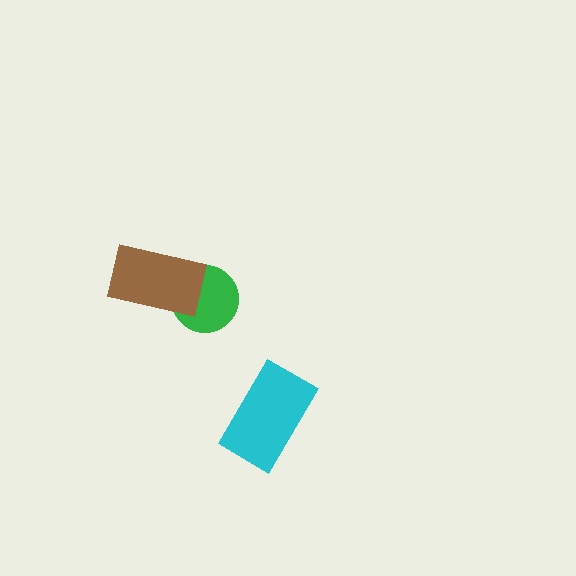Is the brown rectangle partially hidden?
No, no other shape covers it.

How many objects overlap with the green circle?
1 object overlaps with the green circle.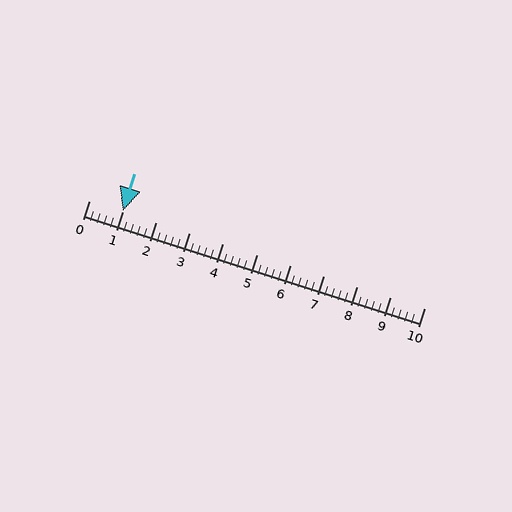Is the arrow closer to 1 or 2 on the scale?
The arrow is closer to 1.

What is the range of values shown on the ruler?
The ruler shows values from 0 to 10.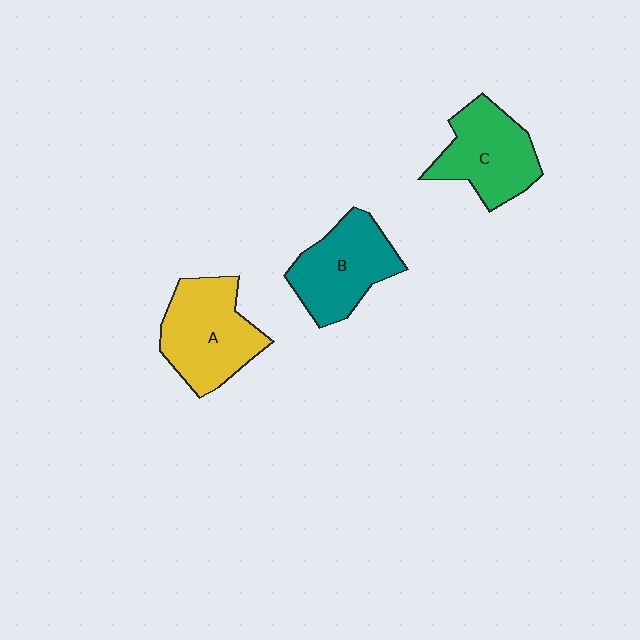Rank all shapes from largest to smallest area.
From largest to smallest: A (yellow), B (teal), C (green).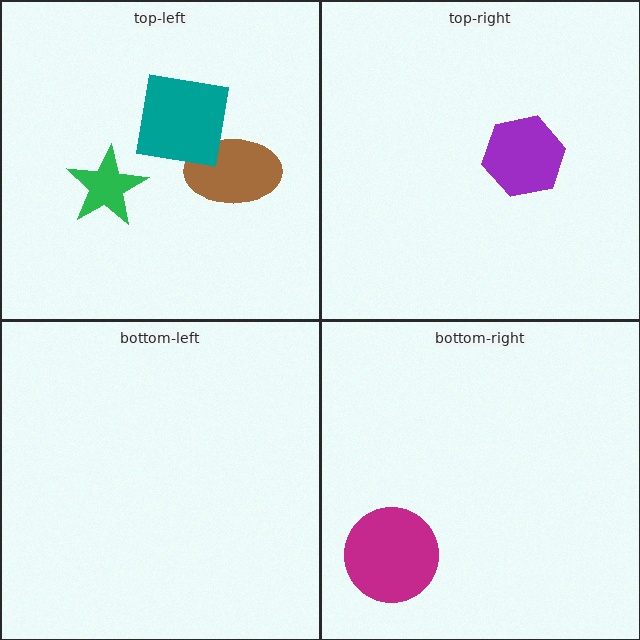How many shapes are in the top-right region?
1.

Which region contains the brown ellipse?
The top-left region.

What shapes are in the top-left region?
The brown ellipse, the green star, the teal square.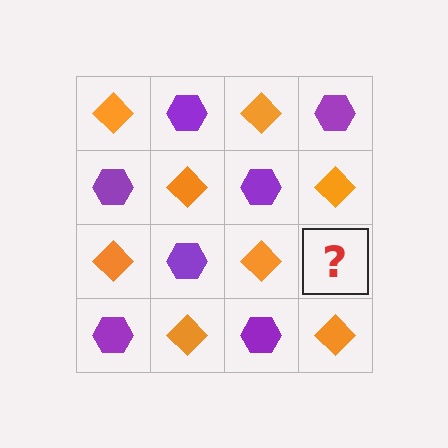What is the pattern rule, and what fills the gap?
The rule is that it alternates orange diamond and purple hexagon in a checkerboard pattern. The gap should be filled with a purple hexagon.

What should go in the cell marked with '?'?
The missing cell should contain a purple hexagon.